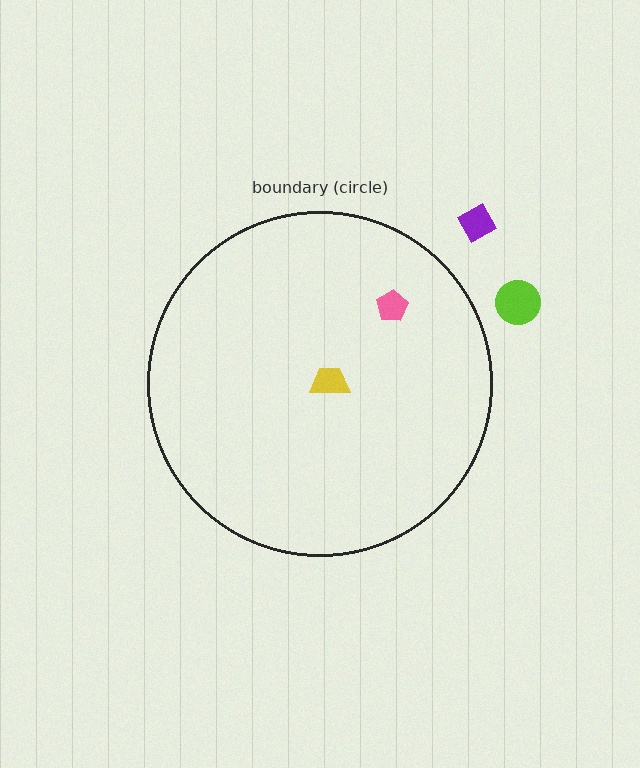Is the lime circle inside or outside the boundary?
Outside.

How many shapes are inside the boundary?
2 inside, 2 outside.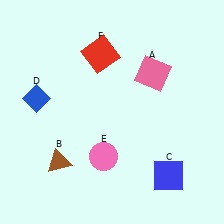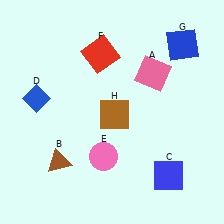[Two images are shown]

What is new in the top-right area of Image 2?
A blue square (G) was added in the top-right area of Image 2.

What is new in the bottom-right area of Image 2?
A brown square (H) was added in the bottom-right area of Image 2.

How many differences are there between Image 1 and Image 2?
There are 2 differences between the two images.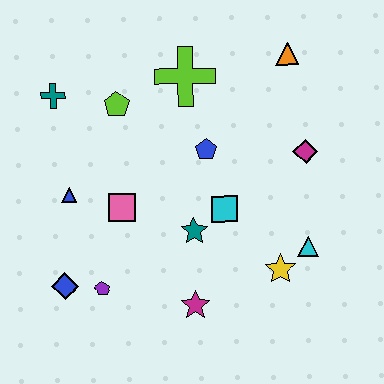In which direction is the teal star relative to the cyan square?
The teal star is to the left of the cyan square.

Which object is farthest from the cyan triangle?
The teal cross is farthest from the cyan triangle.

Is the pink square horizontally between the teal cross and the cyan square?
Yes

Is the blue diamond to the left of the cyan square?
Yes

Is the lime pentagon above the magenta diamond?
Yes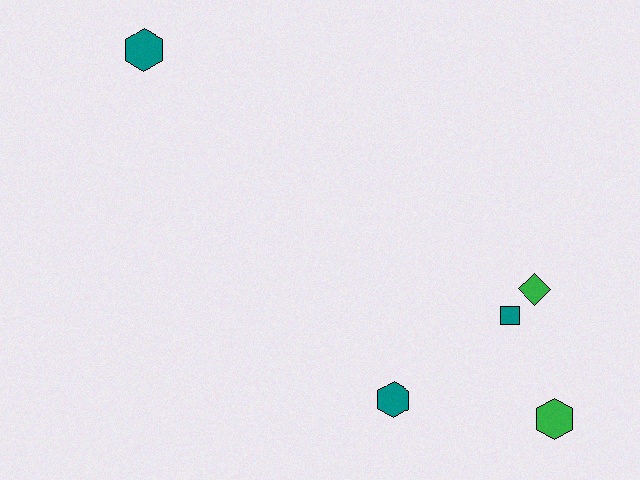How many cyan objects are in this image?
There are no cyan objects.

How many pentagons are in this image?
There are no pentagons.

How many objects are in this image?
There are 5 objects.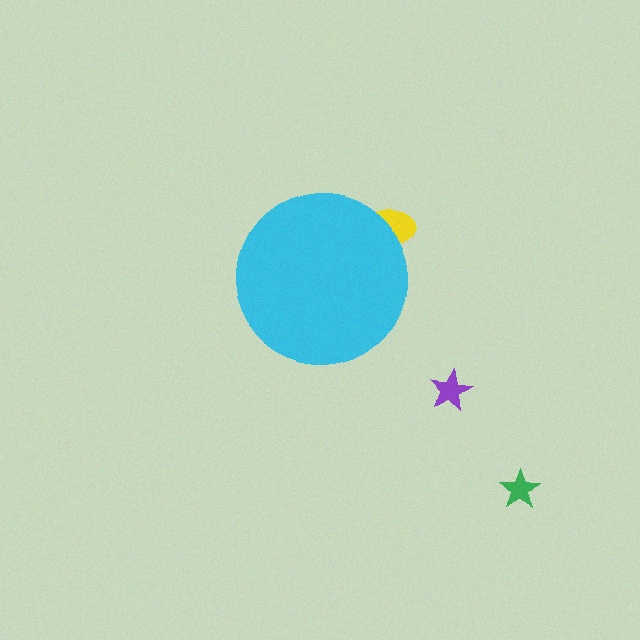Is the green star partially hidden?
No, the green star is fully visible.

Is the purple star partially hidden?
No, the purple star is fully visible.